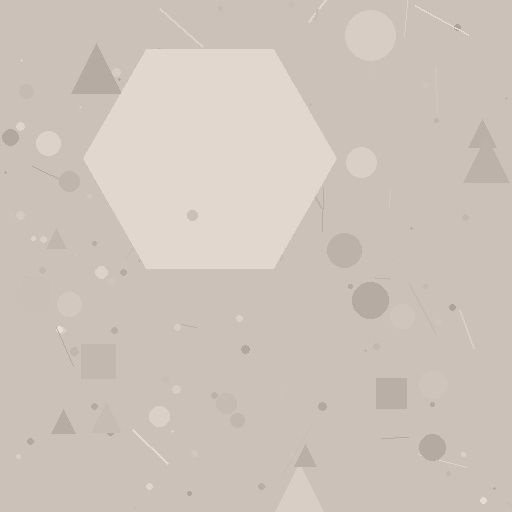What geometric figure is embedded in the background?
A hexagon is embedded in the background.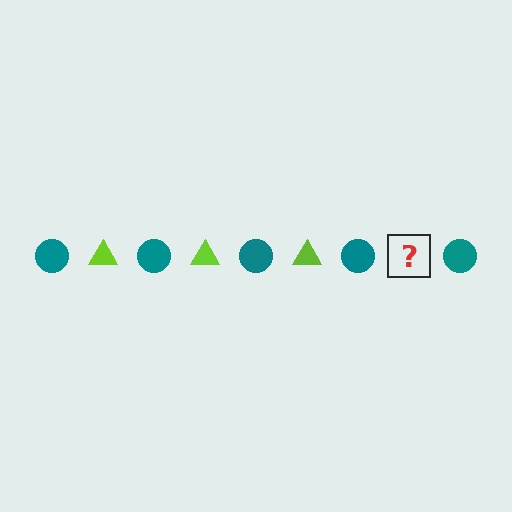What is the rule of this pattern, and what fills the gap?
The rule is that the pattern alternates between teal circle and lime triangle. The gap should be filled with a lime triangle.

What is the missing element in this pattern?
The missing element is a lime triangle.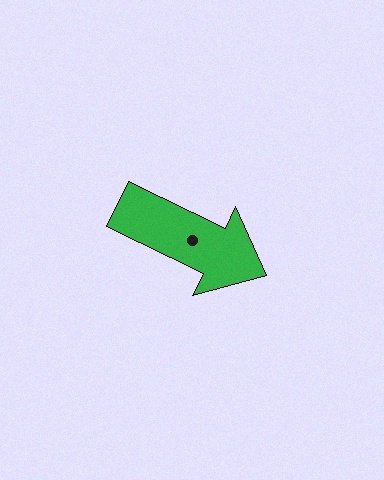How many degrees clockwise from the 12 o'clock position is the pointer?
Approximately 116 degrees.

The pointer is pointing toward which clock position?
Roughly 4 o'clock.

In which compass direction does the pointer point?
Southeast.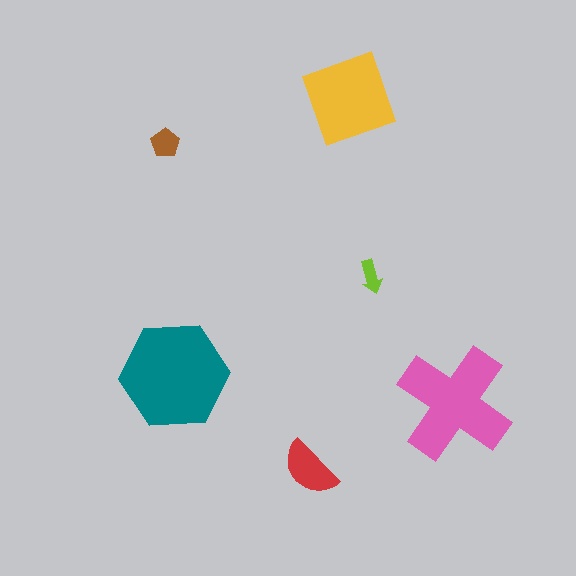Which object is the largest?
The teal hexagon.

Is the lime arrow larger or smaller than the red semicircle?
Smaller.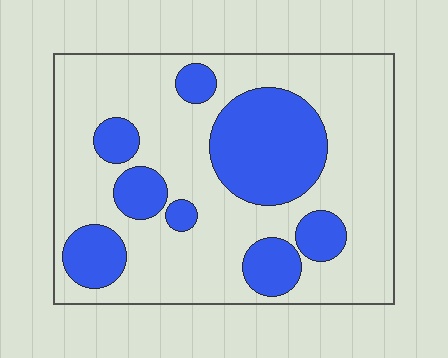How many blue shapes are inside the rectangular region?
8.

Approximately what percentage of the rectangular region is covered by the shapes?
Approximately 30%.